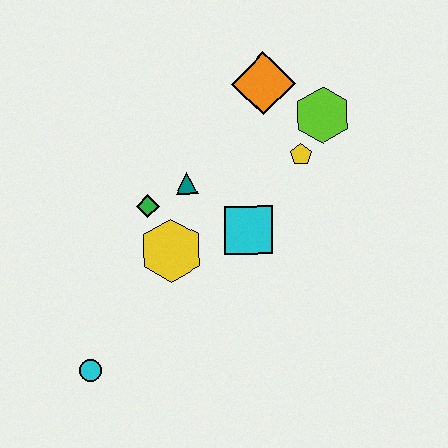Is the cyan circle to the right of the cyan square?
No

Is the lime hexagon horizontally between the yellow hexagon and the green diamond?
No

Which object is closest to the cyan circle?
The yellow hexagon is closest to the cyan circle.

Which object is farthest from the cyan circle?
The lime hexagon is farthest from the cyan circle.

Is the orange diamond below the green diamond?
No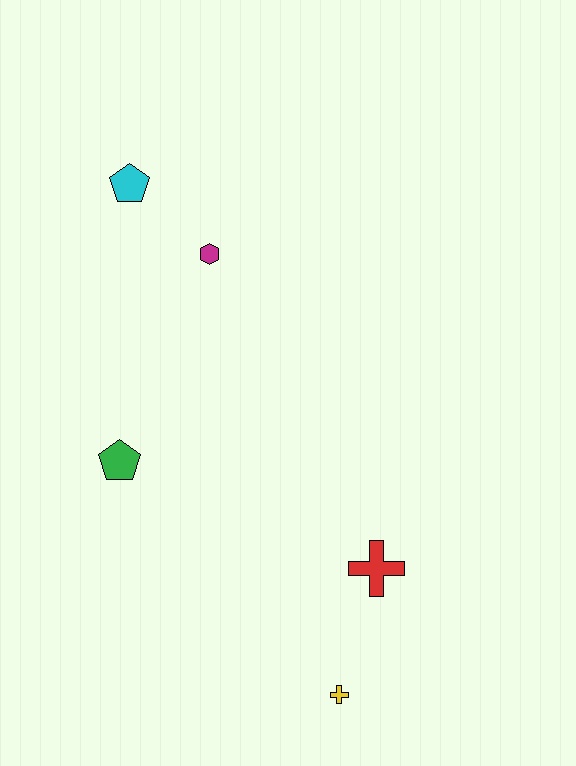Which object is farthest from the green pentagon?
The yellow cross is farthest from the green pentagon.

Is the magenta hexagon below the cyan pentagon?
Yes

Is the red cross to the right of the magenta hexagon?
Yes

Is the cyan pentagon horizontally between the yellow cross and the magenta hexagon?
No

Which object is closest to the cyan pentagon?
The magenta hexagon is closest to the cyan pentagon.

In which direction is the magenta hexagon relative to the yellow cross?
The magenta hexagon is above the yellow cross.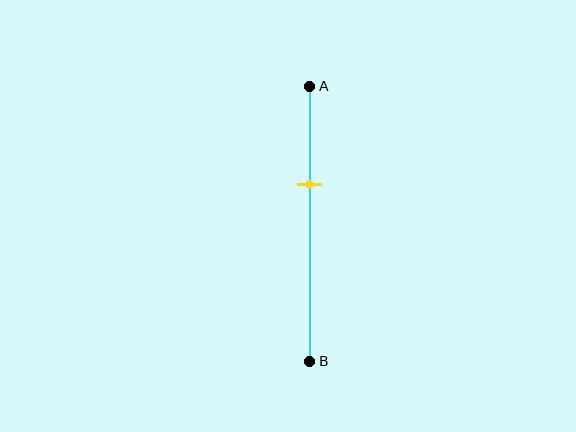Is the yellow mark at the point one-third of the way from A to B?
Yes, the mark is approximately at the one-third point.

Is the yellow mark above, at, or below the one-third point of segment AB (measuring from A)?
The yellow mark is approximately at the one-third point of segment AB.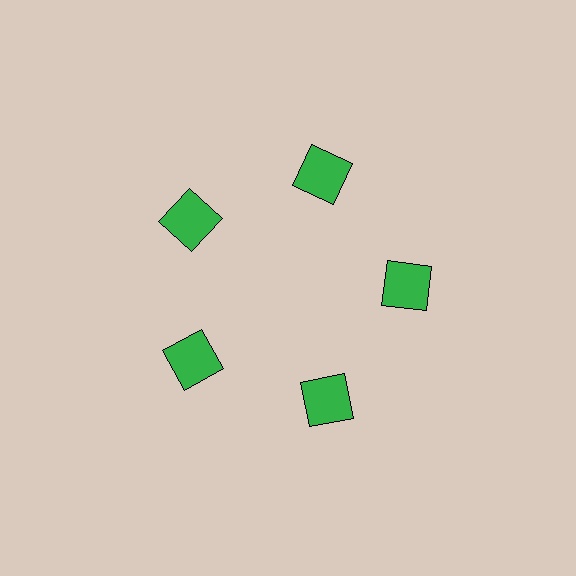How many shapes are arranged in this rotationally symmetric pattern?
There are 5 shapes, arranged in 5 groups of 1.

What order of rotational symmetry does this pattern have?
This pattern has 5-fold rotational symmetry.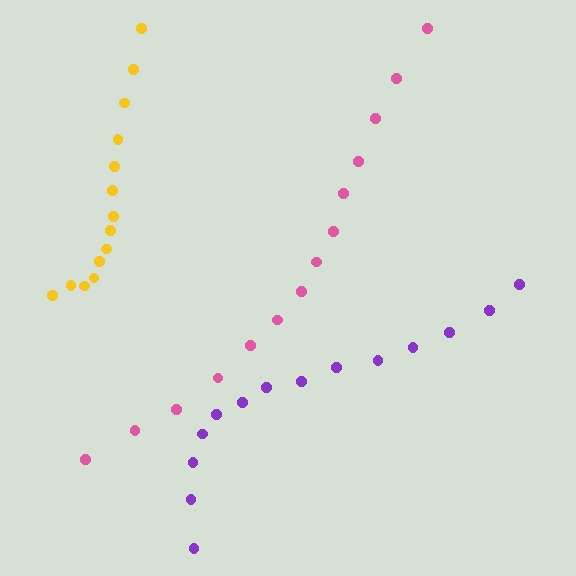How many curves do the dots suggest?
There are 3 distinct paths.